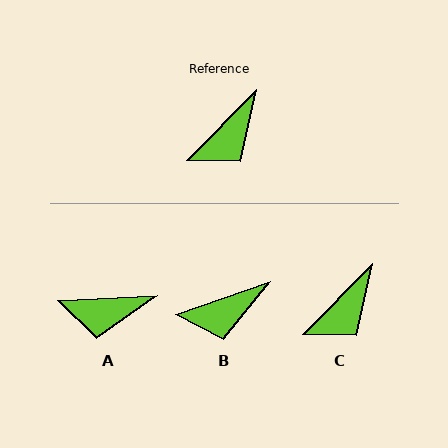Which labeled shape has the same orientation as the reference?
C.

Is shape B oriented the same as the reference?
No, it is off by about 26 degrees.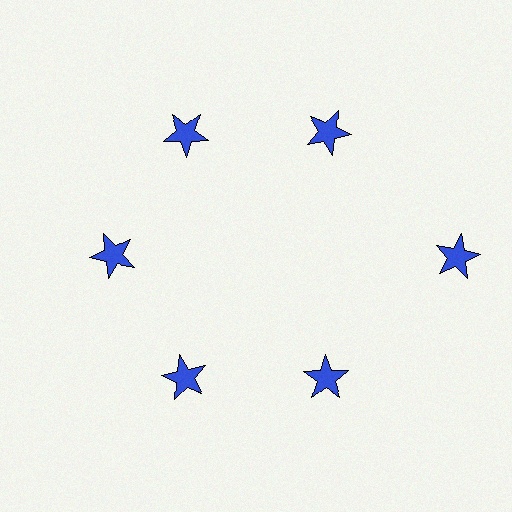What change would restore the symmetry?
The symmetry would be restored by moving it inward, back onto the ring so that all 6 stars sit at equal angles and equal distance from the center.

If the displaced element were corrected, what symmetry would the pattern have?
It would have 6-fold rotational symmetry — the pattern would map onto itself every 60 degrees.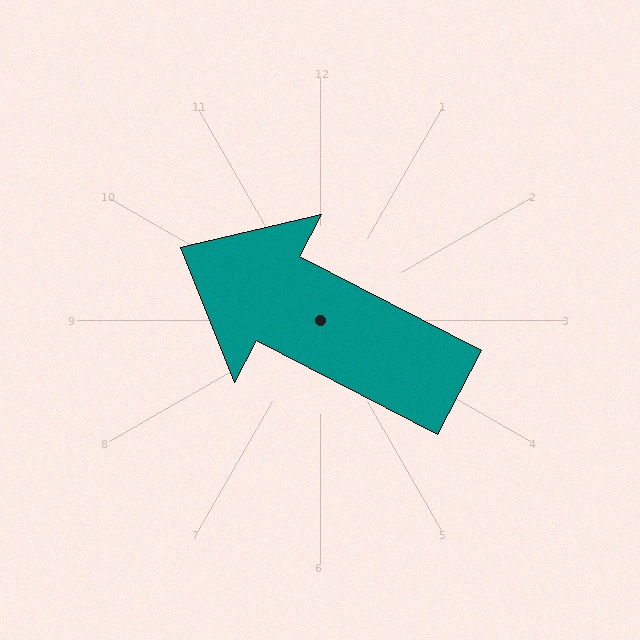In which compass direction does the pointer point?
Northwest.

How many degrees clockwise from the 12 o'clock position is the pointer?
Approximately 298 degrees.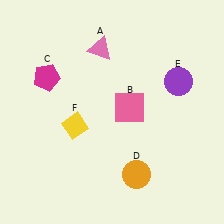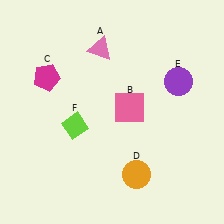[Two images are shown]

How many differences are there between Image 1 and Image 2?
There is 1 difference between the two images.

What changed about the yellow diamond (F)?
In Image 1, F is yellow. In Image 2, it changed to lime.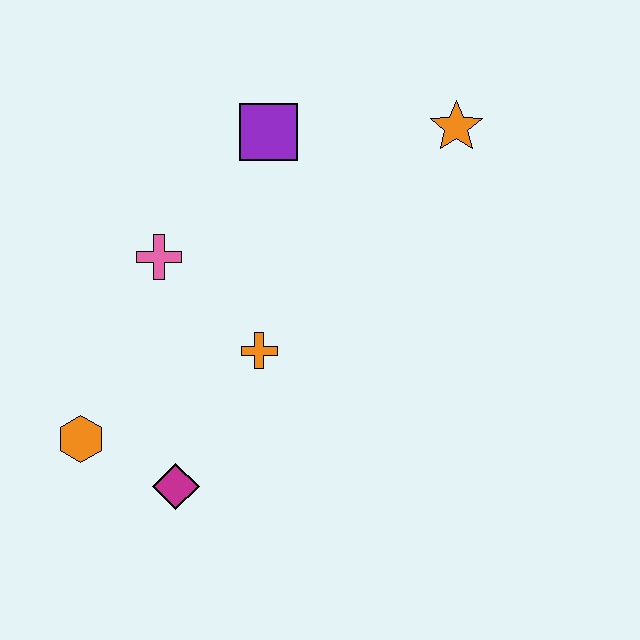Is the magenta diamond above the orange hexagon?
No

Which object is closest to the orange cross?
The pink cross is closest to the orange cross.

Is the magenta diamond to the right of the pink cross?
Yes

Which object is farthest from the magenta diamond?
The orange star is farthest from the magenta diamond.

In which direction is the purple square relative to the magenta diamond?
The purple square is above the magenta diamond.